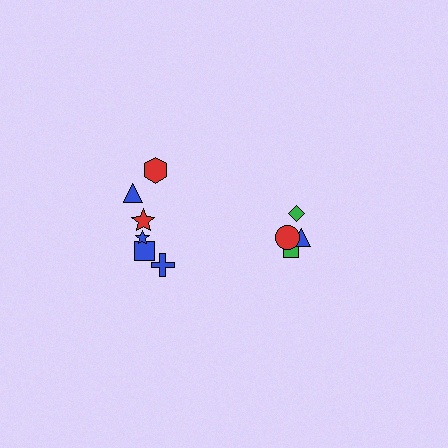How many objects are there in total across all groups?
There are 10 objects.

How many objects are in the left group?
There are 6 objects.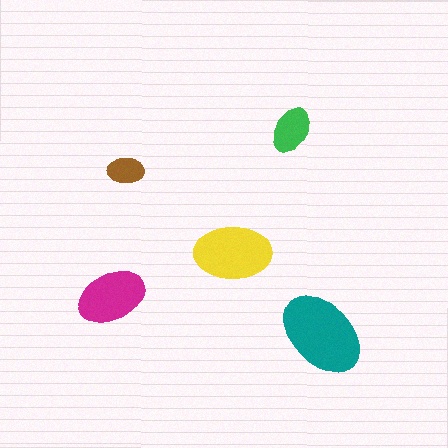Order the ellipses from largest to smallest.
the teal one, the yellow one, the magenta one, the green one, the brown one.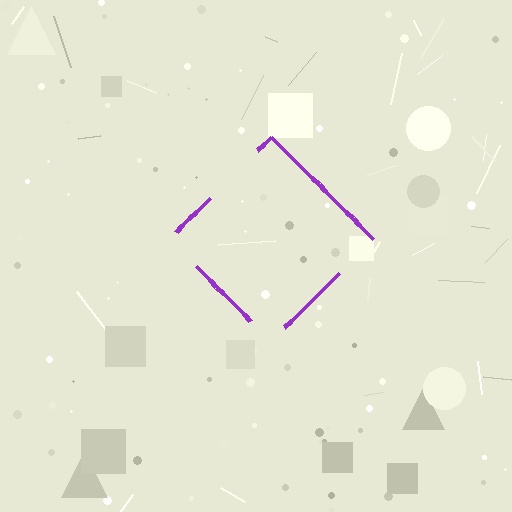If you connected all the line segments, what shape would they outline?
They would outline a diamond.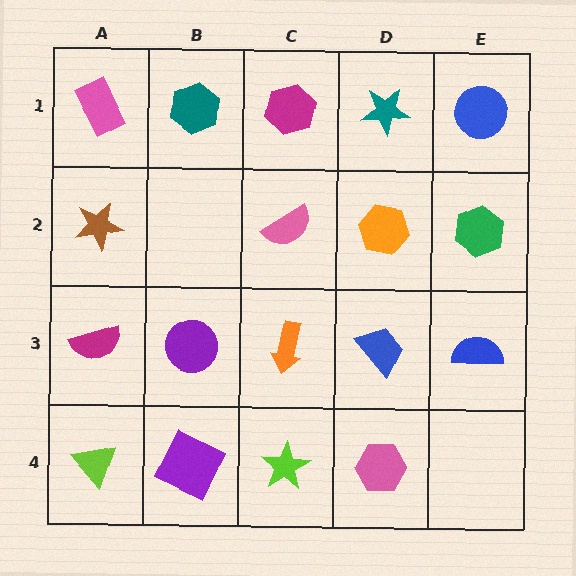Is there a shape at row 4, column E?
No, that cell is empty.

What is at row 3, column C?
An orange arrow.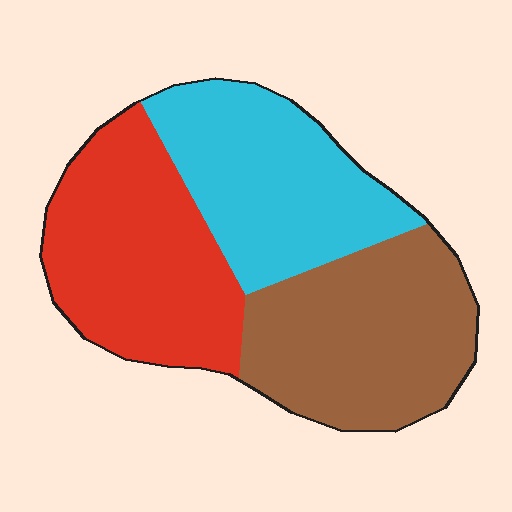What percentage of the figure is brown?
Brown covers around 35% of the figure.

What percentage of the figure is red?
Red takes up about one third (1/3) of the figure.